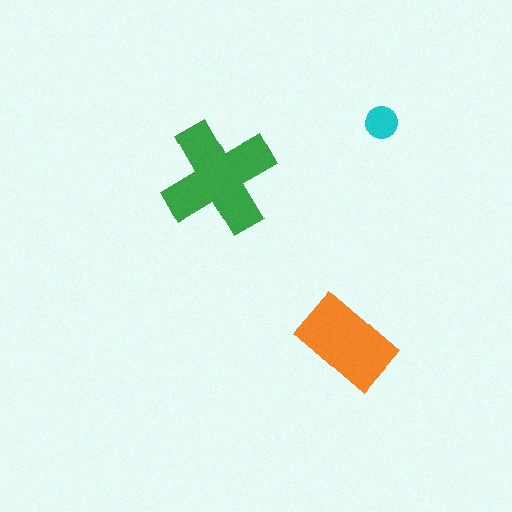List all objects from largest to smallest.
The green cross, the orange rectangle, the cyan circle.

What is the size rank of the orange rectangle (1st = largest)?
2nd.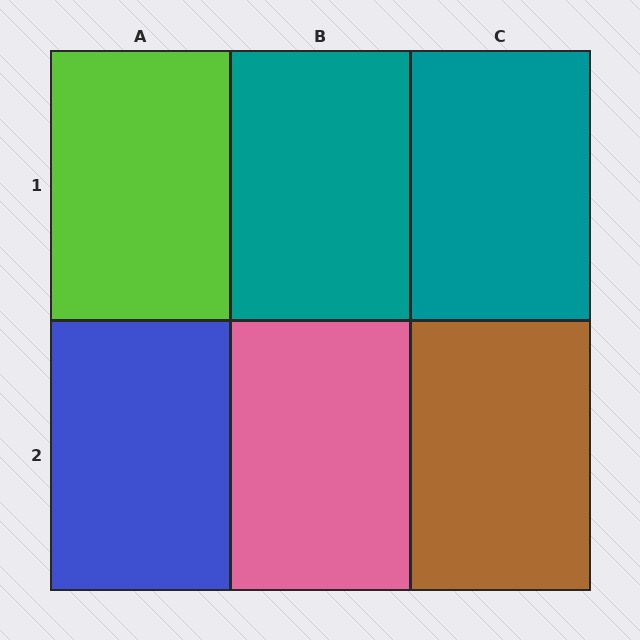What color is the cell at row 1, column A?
Lime.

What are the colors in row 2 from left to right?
Blue, pink, brown.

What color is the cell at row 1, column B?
Teal.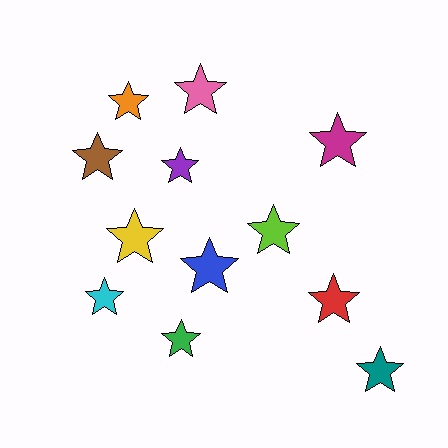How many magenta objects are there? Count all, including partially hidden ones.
There is 1 magenta object.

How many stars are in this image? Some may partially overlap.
There are 12 stars.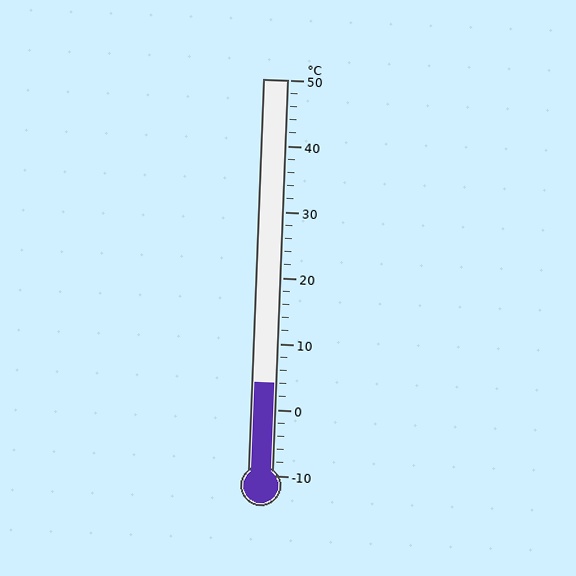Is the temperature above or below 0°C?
The temperature is above 0°C.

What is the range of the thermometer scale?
The thermometer scale ranges from -10°C to 50°C.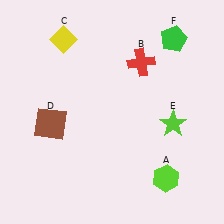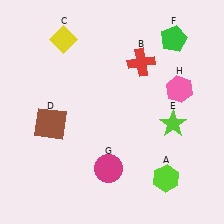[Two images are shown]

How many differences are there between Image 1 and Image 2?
There are 2 differences between the two images.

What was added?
A magenta circle (G), a pink hexagon (H) were added in Image 2.